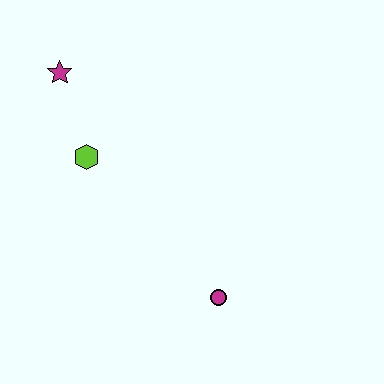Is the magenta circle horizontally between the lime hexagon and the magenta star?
No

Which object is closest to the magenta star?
The lime hexagon is closest to the magenta star.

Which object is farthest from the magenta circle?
The magenta star is farthest from the magenta circle.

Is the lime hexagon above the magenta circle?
Yes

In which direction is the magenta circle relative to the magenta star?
The magenta circle is below the magenta star.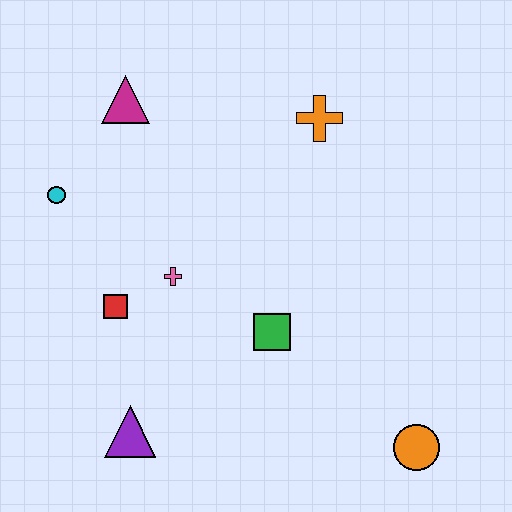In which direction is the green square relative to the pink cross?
The green square is to the right of the pink cross.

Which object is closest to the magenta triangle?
The cyan circle is closest to the magenta triangle.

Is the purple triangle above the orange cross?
No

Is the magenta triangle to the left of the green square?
Yes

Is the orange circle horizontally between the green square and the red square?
No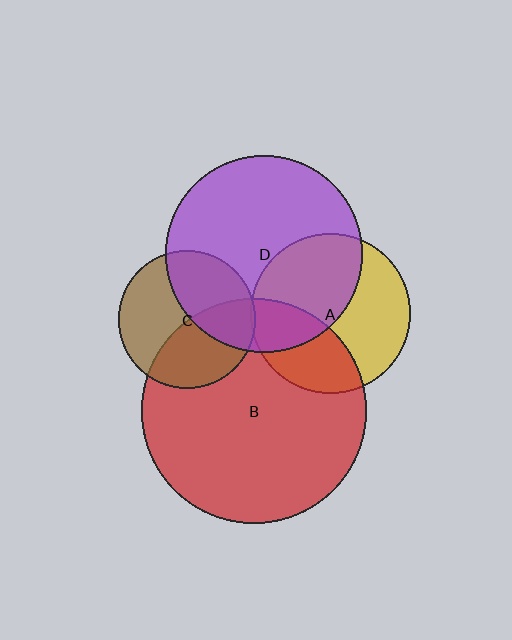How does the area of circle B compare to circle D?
Approximately 1.3 times.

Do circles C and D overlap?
Yes.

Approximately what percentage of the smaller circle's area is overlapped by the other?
Approximately 40%.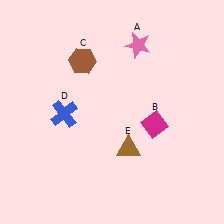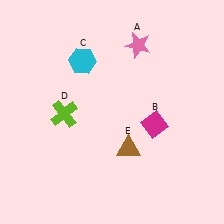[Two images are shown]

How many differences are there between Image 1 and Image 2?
There are 2 differences between the two images.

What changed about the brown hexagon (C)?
In Image 1, C is brown. In Image 2, it changed to cyan.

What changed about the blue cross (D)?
In Image 1, D is blue. In Image 2, it changed to lime.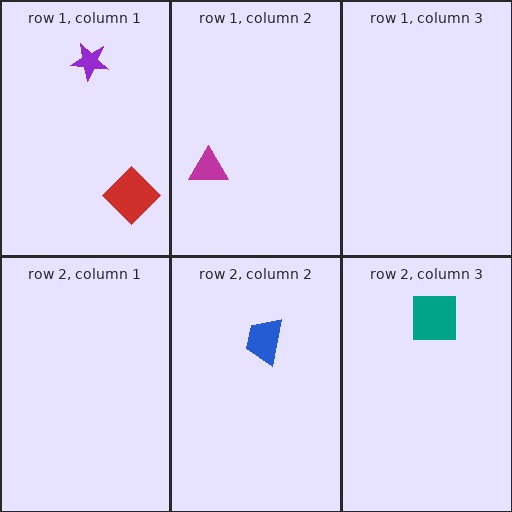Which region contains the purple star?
The row 1, column 1 region.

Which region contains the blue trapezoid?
The row 2, column 2 region.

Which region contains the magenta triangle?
The row 1, column 2 region.